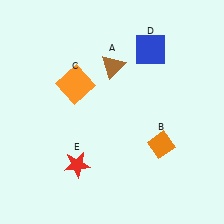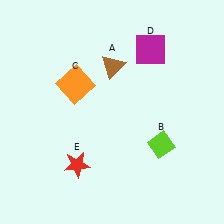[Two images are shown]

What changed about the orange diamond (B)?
In Image 1, B is orange. In Image 2, it changed to lime.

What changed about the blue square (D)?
In Image 1, D is blue. In Image 2, it changed to magenta.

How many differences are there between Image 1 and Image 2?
There are 2 differences between the two images.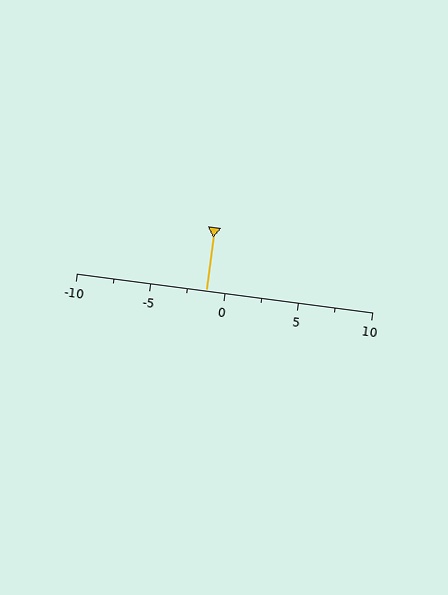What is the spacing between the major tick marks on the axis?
The major ticks are spaced 5 apart.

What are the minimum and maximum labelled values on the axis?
The axis runs from -10 to 10.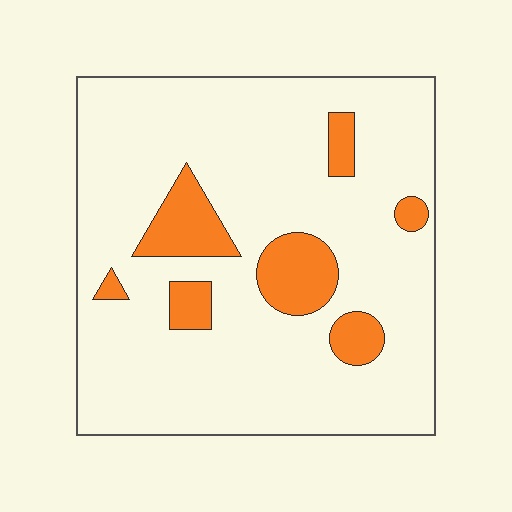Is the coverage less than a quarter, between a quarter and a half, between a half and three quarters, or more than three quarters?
Less than a quarter.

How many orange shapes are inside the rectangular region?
7.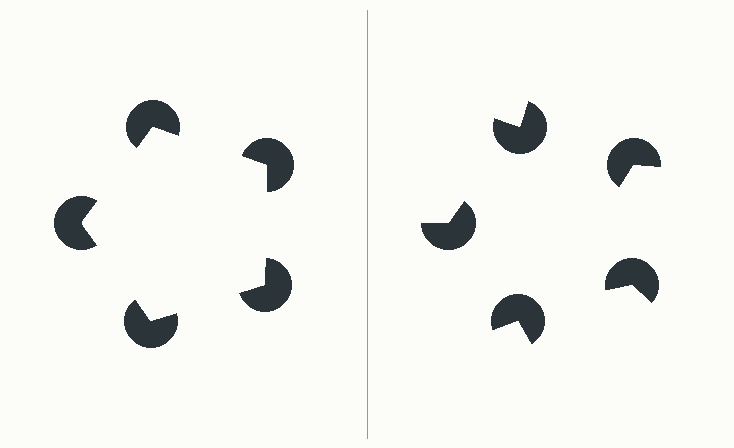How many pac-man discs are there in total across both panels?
10 — 5 on each side.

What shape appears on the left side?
An illusory pentagon.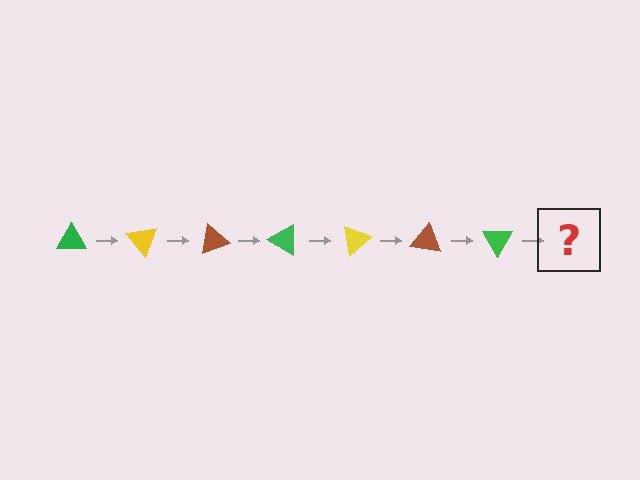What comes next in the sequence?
The next element should be a yellow triangle, rotated 350 degrees from the start.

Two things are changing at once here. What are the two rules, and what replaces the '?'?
The two rules are that it rotates 50 degrees each step and the color cycles through green, yellow, and brown. The '?' should be a yellow triangle, rotated 350 degrees from the start.